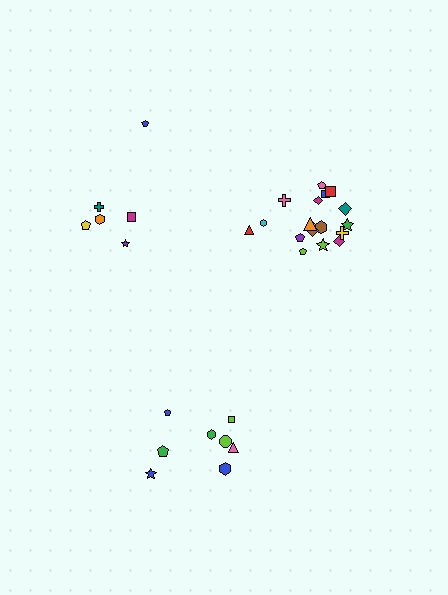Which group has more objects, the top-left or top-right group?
The top-right group.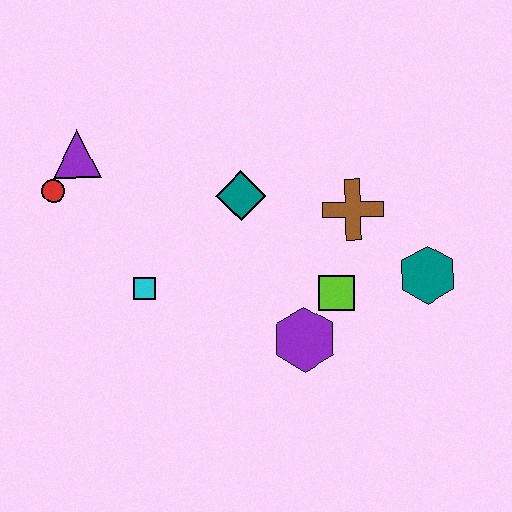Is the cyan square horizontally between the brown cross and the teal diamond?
No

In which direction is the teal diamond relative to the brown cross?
The teal diamond is to the left of the brown cross.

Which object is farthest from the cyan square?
The teal hexagon is farthest from the cyan square.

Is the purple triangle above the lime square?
Yes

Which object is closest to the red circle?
The purple triangle is closest to the red circle.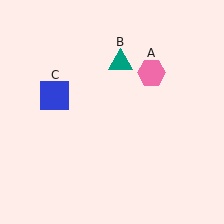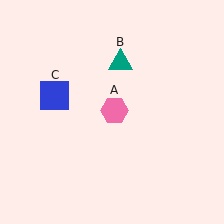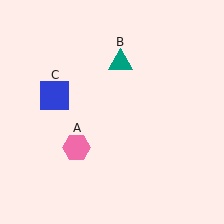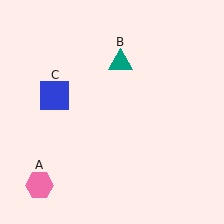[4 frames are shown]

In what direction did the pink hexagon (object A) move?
The pink hexagon (object A) moved down and to the left.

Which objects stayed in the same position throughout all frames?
Teal triangle (object B) and blue square (object C) remained stationary.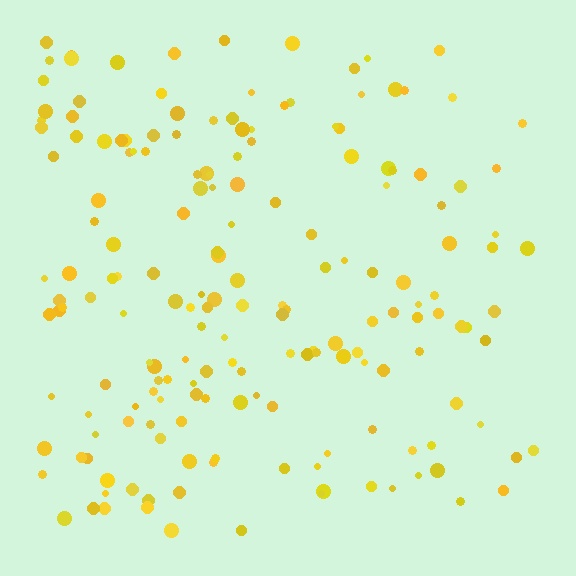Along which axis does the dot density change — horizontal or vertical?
Horizontal.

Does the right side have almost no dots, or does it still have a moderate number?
Still a moderate number, just noticeably fewer than the left.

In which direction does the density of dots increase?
From right to left, with the left side densest.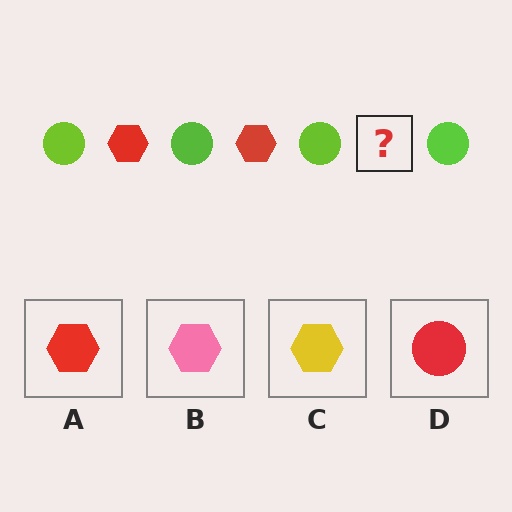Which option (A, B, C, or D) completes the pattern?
A.